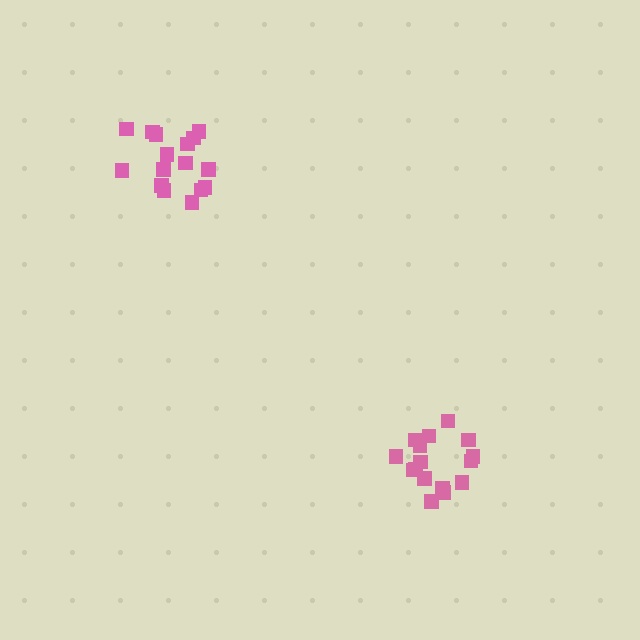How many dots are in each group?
Group 1: 16 dots, Group 2: 16 dots (32 total).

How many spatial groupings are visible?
There are 2 spatial groupings.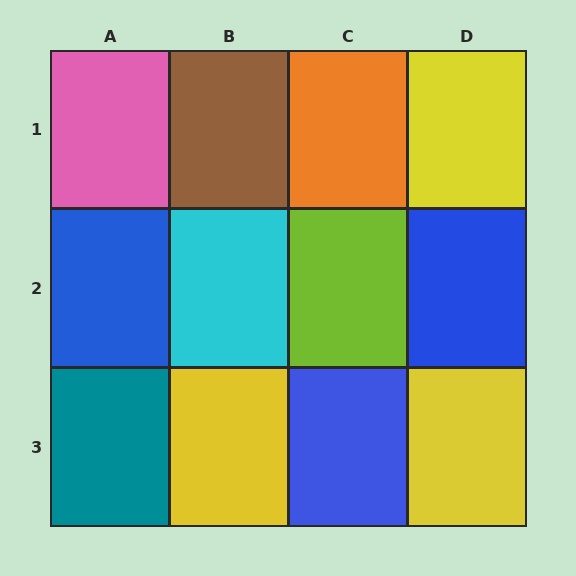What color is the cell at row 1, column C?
Orange.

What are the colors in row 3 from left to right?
Teal, yellow, blue, yellow.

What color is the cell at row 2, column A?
Blue.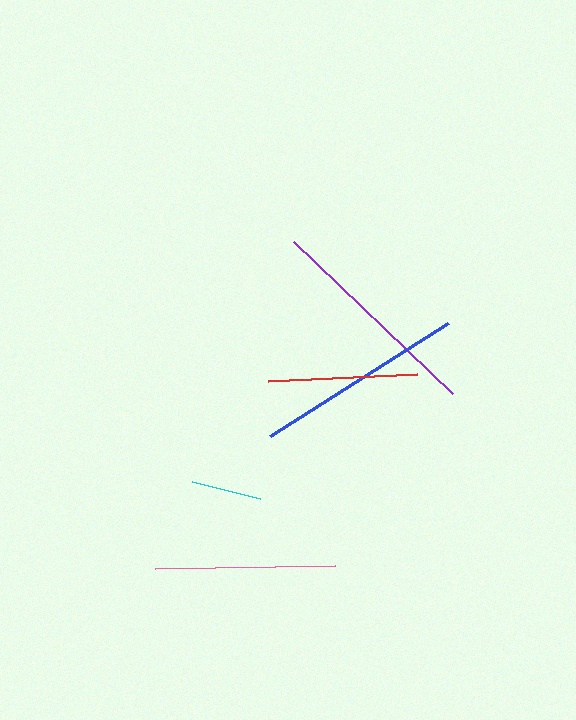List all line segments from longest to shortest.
From longest to shortest: purple, blue, pink, red, cyan.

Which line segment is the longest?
The purple line is the longest at approximately 220 pixels.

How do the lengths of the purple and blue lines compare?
The purple and blue lines are approximately the same length.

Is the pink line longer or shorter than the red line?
The pink line is longer than the red line.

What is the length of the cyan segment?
The cyan segment is approximately 71 pixels long.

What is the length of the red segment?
The red segment is approximately 149 pixels long.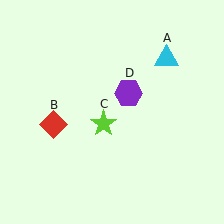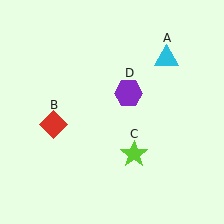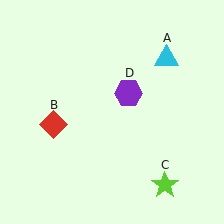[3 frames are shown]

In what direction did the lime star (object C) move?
The lime star (object C) moved down and to the right.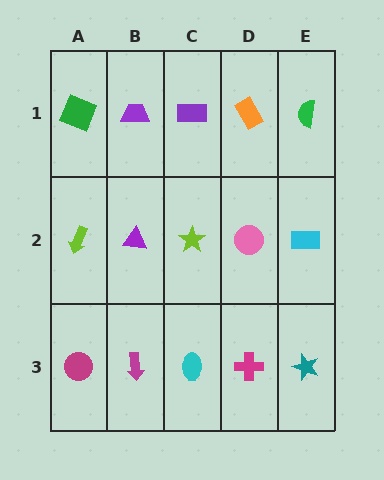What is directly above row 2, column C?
A purple rectangle.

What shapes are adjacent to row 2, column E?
A green semicircle (row 1, column E), a teal star (row 3, column E), a pink circle (row 2, column D).